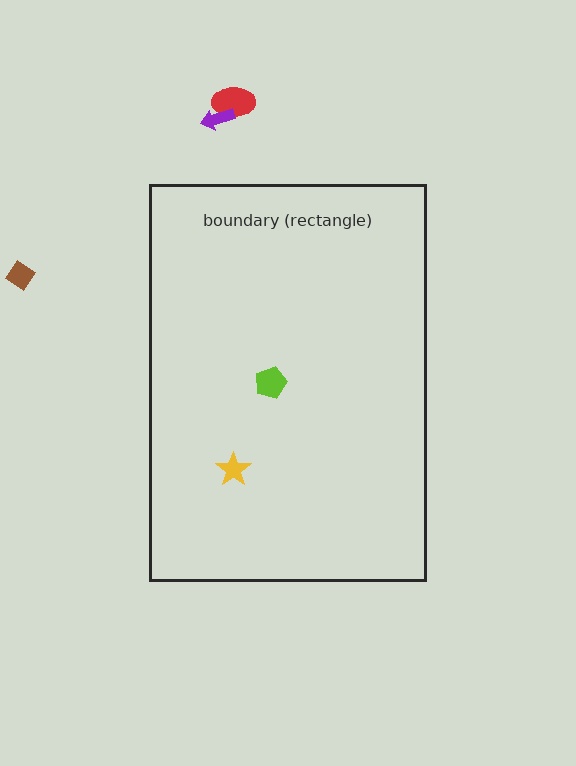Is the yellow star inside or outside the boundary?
Inside.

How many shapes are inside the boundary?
2 inside, 3 outside.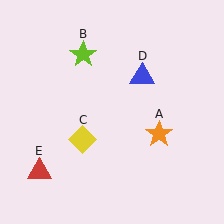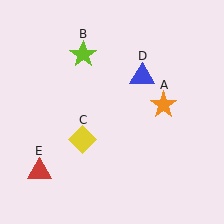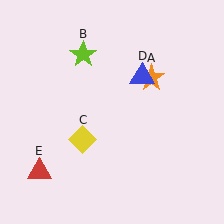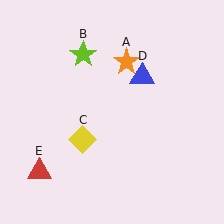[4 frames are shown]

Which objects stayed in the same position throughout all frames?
Lime star (object B) and yellow diamond (object C) and blue triangle (object D) and red triangle (object E) remained stationary.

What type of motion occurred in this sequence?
The orange star (object A) rotated counterclockwise around the center of the scene.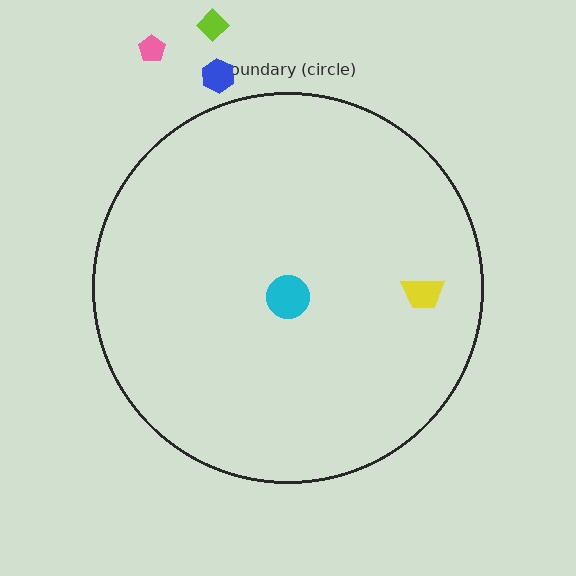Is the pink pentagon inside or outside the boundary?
Outside.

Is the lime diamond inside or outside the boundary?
Outside.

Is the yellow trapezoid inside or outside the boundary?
Inside.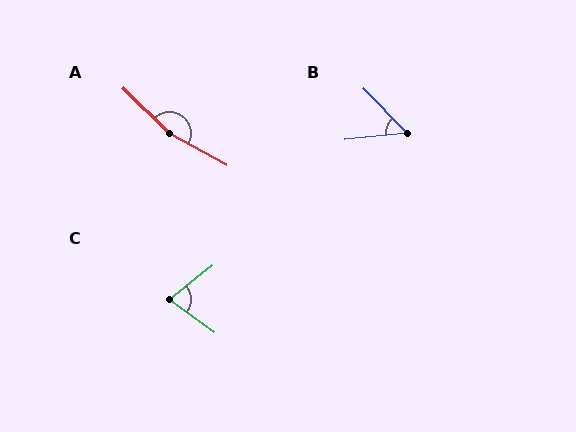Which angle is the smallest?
B, at approximately 52 degrees.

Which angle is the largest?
A, at approximately 165 degrees.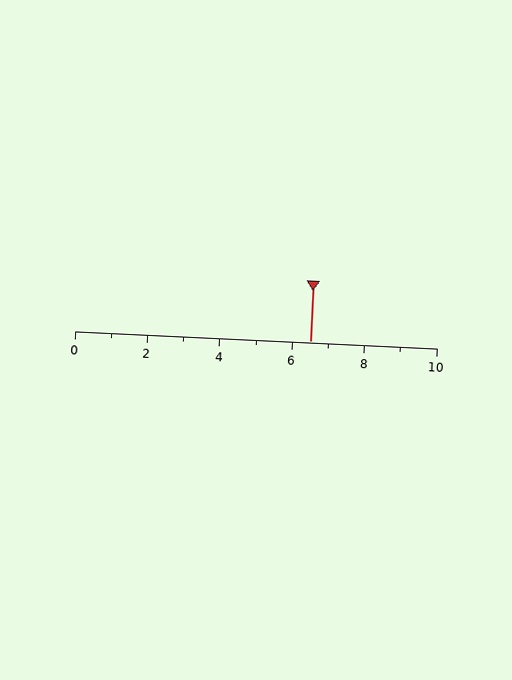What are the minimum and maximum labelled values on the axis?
The axis runs from 0 to 10.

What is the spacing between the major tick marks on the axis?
The major ticks are spaced 2 apart.